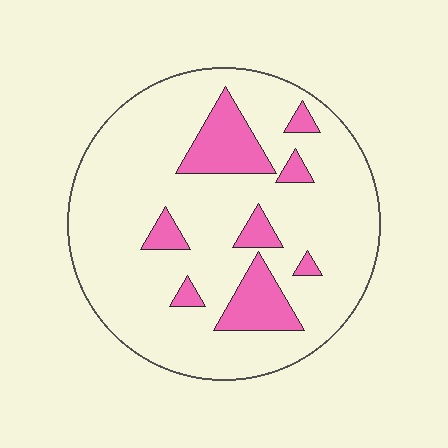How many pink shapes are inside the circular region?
8.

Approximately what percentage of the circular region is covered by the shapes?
Approximately 15%.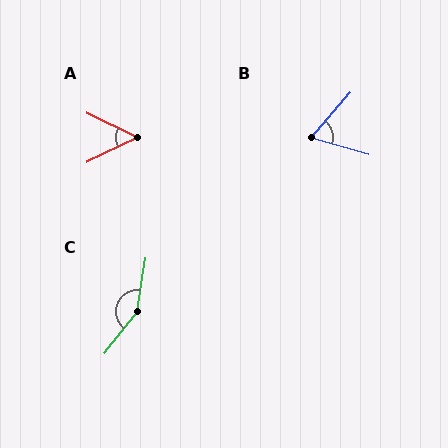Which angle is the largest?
C, at approximately 150 degrees.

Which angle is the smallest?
A, at approximately 51 degrees.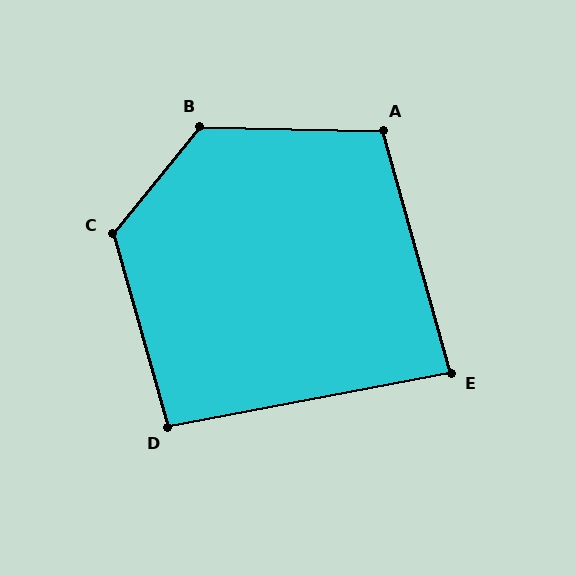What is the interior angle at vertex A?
Approximately 107 degrees (obtuse).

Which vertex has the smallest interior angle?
E, at approximately 85 degrees.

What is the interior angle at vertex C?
Approximately 125 degrees (obtuse).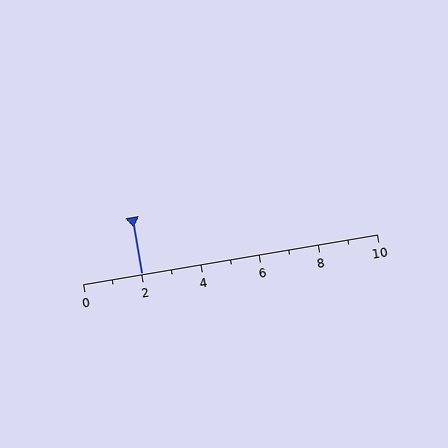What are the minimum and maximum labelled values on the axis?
The axis runs from 0 to 10.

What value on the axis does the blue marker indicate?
The marker indicates approximately 2.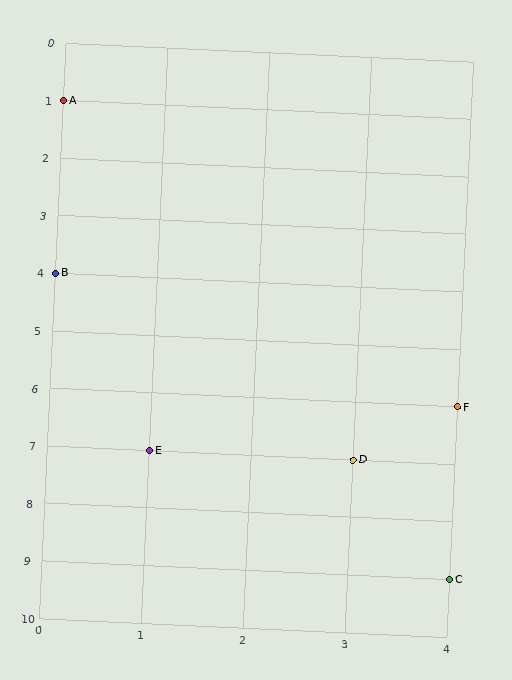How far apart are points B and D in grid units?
Points B and D are 3 columns and 3 rows apart (about 4.2 grid units diagonally).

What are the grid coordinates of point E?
Point E is at grid coordinates (1, 7).